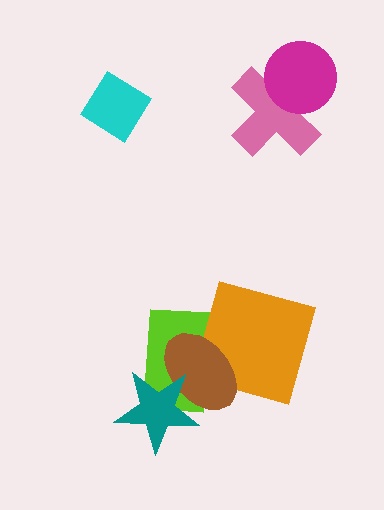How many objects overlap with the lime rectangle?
3 objects overlap with the lime rectangle.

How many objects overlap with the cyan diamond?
0 objects overlap with the cyan diamond.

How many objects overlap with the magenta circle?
1 object overlaps with the magenta circle.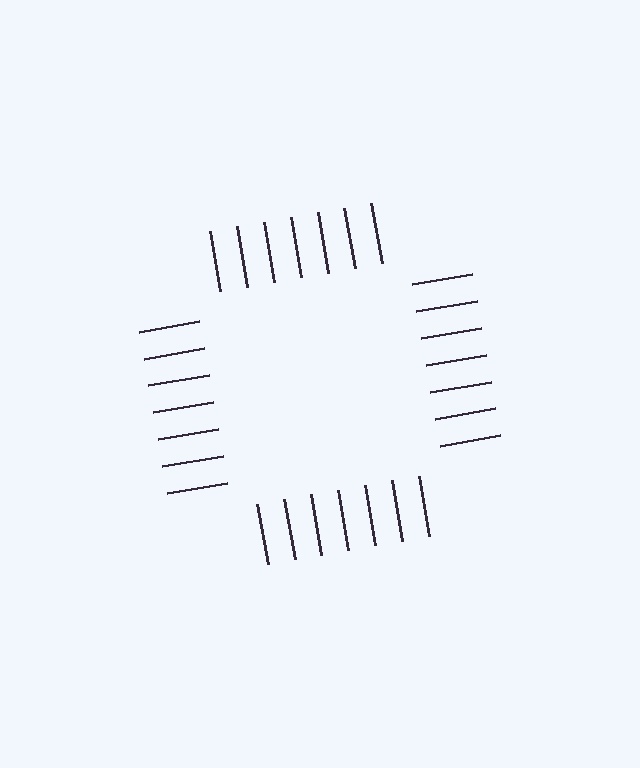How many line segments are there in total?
28 — 7 along each of the 4 edges.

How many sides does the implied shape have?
4 sides — the line-ends trace a square.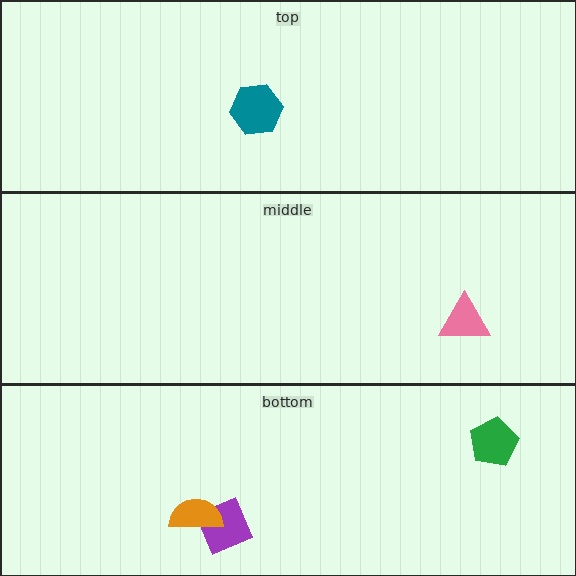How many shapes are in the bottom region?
3.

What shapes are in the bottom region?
The purple diamond, the green pentagon, the orange semicircle.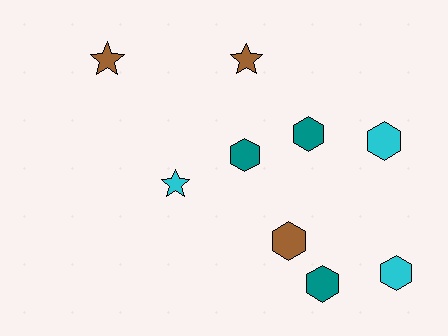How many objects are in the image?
There are 9 objects.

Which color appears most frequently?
Brown, with 3 objects.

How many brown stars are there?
There are 2 brown stars.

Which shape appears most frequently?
Hexagon, with 6 objects.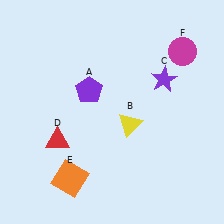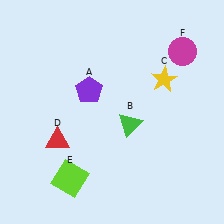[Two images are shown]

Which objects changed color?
B changed from yellow to green. C changed from purple to yellow. E changed from orange to lime.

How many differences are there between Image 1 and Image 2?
There are 3 differences between the two images.